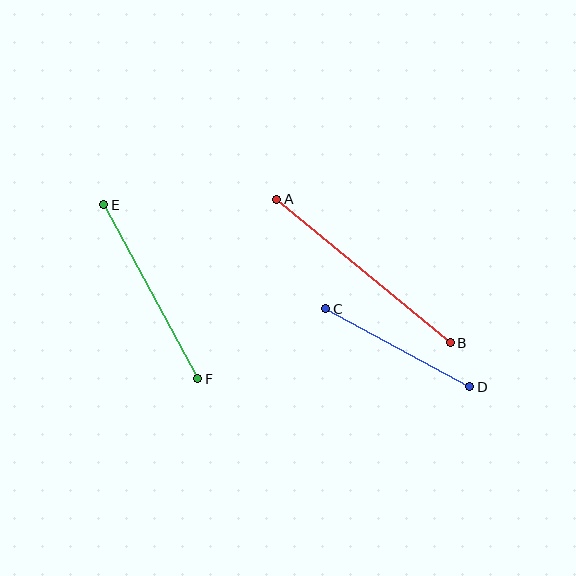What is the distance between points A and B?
The distance is approximately 225 pixels.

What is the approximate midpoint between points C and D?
The midpoint is at approximately (398, 348) pixels.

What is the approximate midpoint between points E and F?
The midpoint is at approximately (151, 292) pixels.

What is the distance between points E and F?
The distance is approximately 198 pixels.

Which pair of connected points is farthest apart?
Points A and B are farthest apart.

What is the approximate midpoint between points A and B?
The midpoint is at approximately (364, 271) pixels.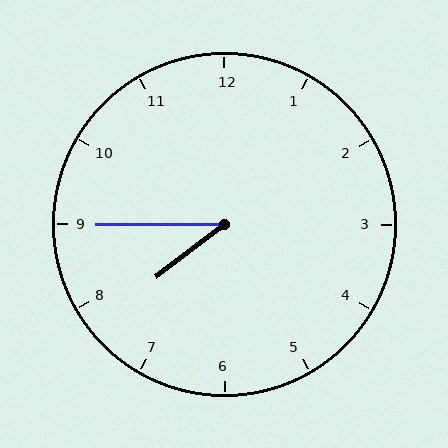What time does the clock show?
7:45.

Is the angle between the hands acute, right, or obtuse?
It is acute.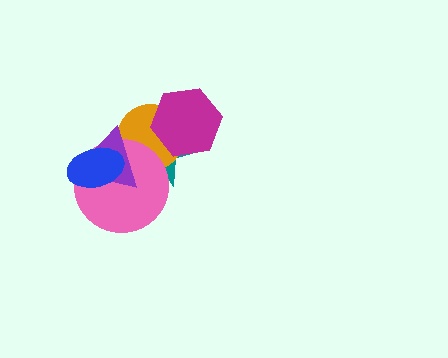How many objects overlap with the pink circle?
4 objects overlap with the pink circle.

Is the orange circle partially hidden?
Yes, it is partially covered by another shape.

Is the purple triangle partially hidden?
Yes, it is partially covered by another shape.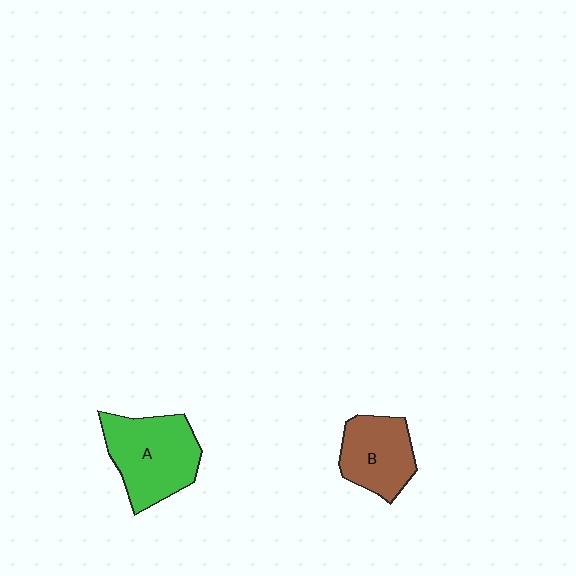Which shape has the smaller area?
Shape B (brown).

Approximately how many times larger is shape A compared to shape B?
Approximately 1.4 times.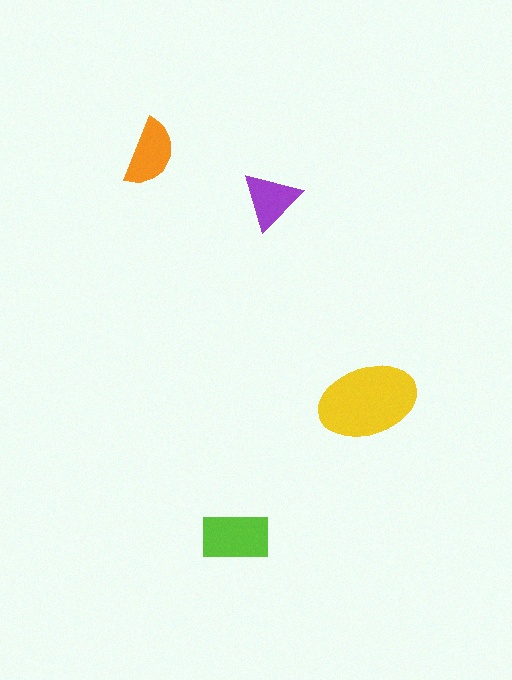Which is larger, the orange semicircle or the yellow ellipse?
The yellow ellipse.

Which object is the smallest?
The purple triangle.